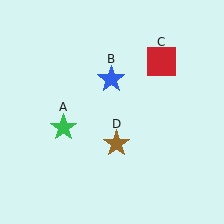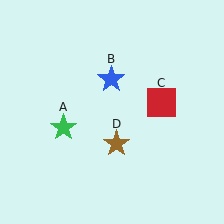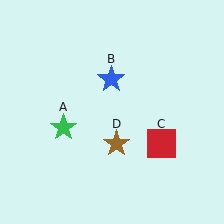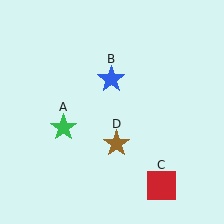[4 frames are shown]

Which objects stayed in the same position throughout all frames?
Green star (object A) and blue star (object B) and brown star (object D) remained stationary.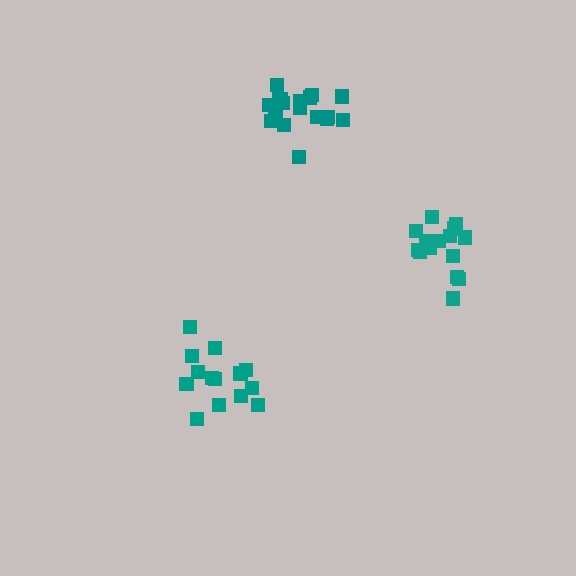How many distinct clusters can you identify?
There are 3 distinct clusters.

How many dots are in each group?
Group 1: 14 dots, Group 2: 18 dots, Group 3: 16 dots (48 total).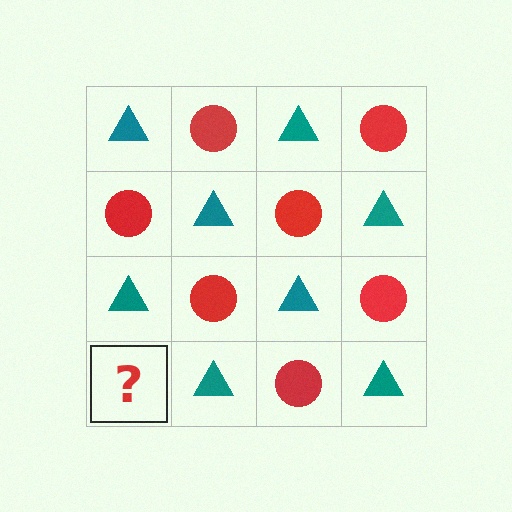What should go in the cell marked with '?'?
The missing cell should contain a red circle.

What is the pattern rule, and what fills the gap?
The rule is that it alternates teal triangle and red circle in a checkerboard pattern. The gap should be filled with a red circle.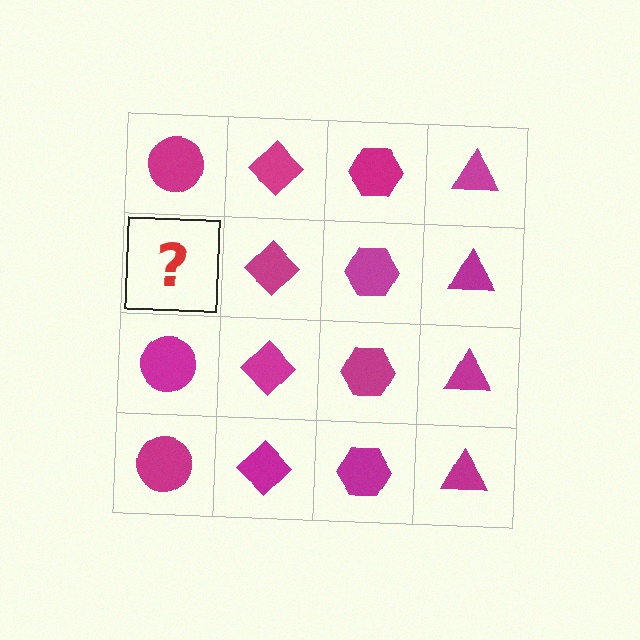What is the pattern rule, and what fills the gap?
The rule is that each column has a consistent shape. The gap should be filled with a magenta circle.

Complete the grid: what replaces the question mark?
The question mark should be replaced with a magenta circle.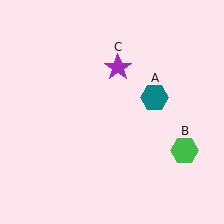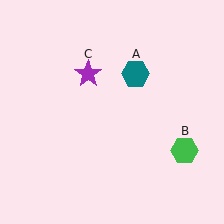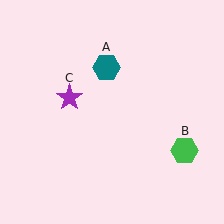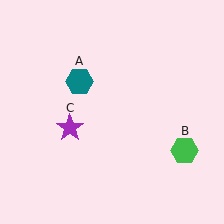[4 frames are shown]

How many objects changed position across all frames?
2 objects changed position: teal hexagon (object A), purple star (object C).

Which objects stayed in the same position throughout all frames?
Green hexagon (object B) remained stationary.